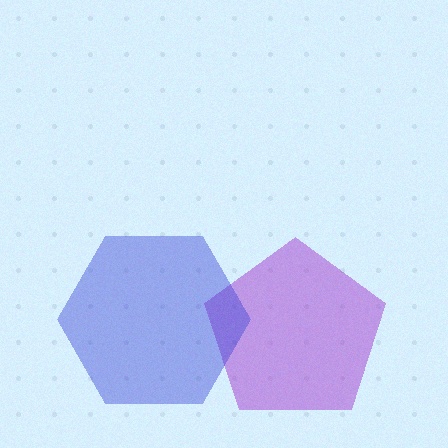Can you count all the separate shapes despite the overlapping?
Yes, there are 2 separate shapes.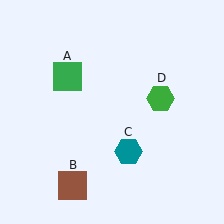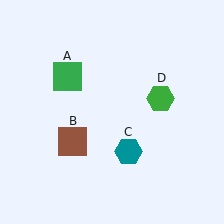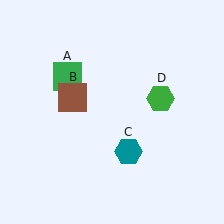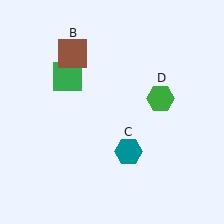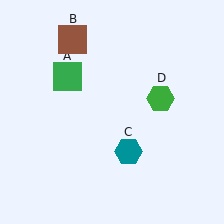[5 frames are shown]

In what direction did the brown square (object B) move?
The brown square (object B) moved up.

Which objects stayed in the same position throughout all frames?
Green square (object A) and teal hexagon (object C) and green hexagon (object D) remained stationary.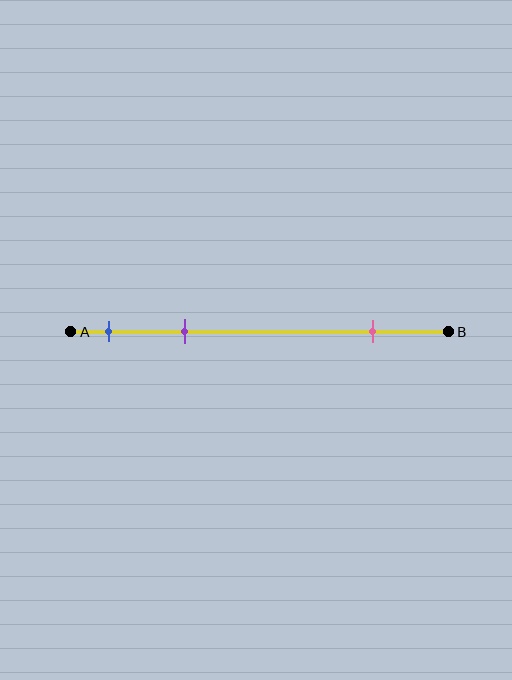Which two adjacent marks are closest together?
The blue and purple marks are the closest adjacent pair.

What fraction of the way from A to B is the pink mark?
The pink mark is approximately 80% (0.8) of the way from A to B.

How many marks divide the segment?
There are 3 marks dividing the segment.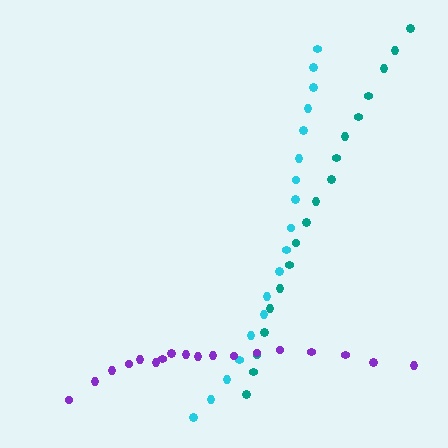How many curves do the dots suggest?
There are 3 distinct paths.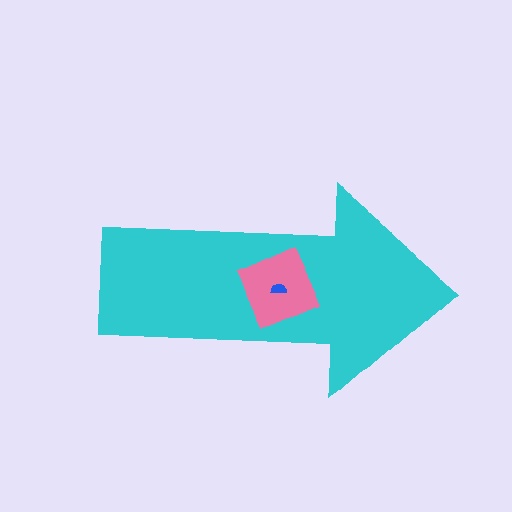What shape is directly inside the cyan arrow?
The pink square.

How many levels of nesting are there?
3.